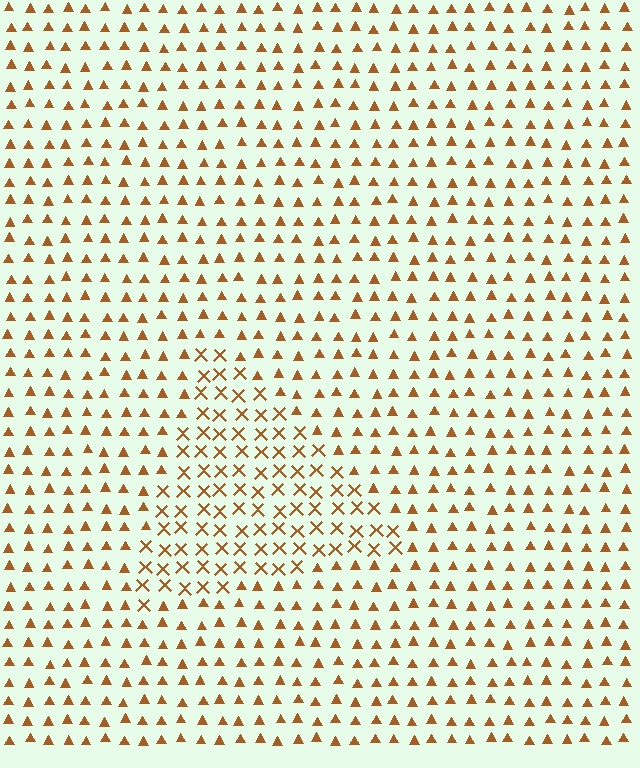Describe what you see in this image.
The image is filled with small brown elements arranged in a uniform grid. A triangle-shaped region contains X marks, while the surrounding area contains triangles. The boundary is defined purely by the change in element shape.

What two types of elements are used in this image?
The image uses X marks inside the triangle region and triangles outside it.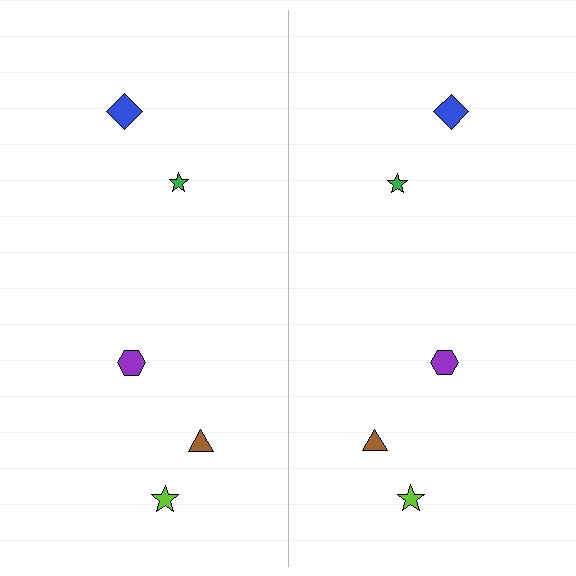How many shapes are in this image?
There are 10 shapes in this image.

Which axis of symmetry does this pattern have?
The pattern has a vertical axis of symmetry running through the center of the image.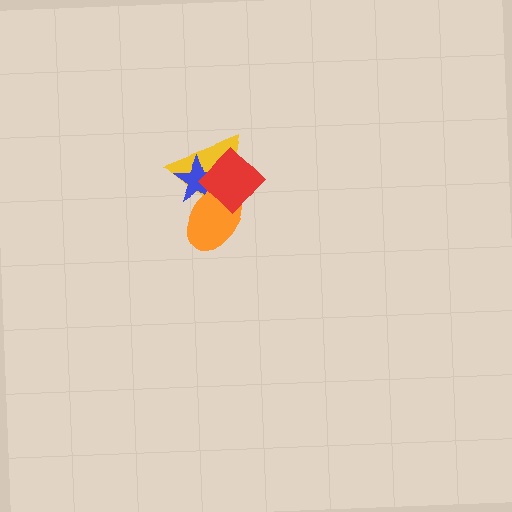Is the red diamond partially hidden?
No, no other shape covers it.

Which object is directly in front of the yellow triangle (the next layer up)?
The blue star is directly in front of the yellow triangle.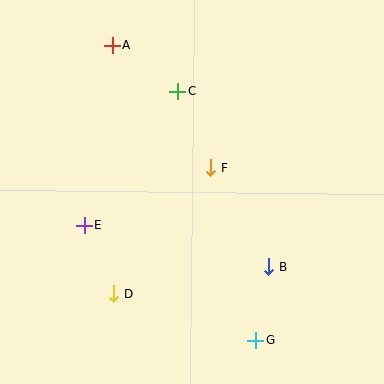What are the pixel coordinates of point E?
Point E is at (84, 225).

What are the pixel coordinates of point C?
Point C is at (178, 91).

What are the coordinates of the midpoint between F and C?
The midpoint between F and C is at (194, 130).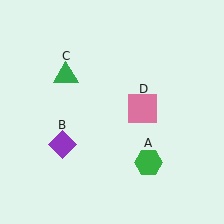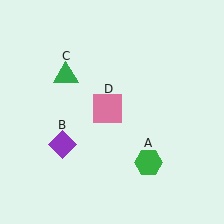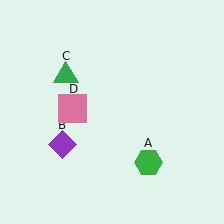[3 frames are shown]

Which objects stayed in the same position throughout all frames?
Green hexagon (object A) and purple diamond (object B) and green triangle (object C) remained stationary.